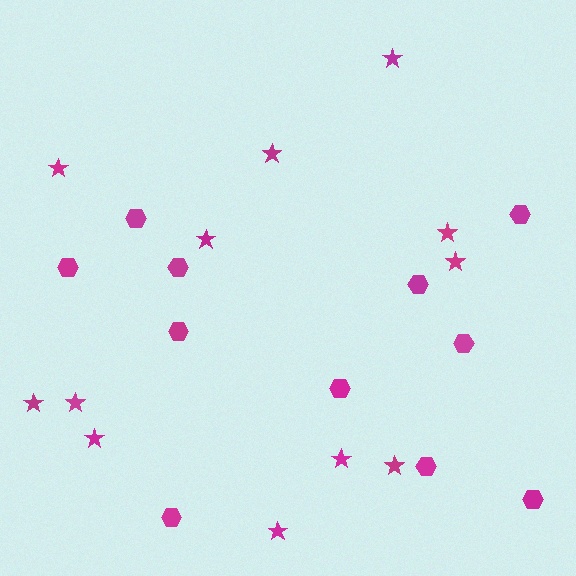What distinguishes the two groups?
There are 2 groups: one group of stars (12) and one group of hexagons (11).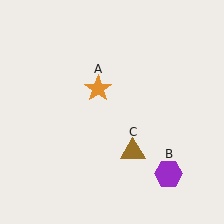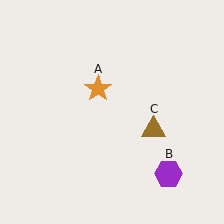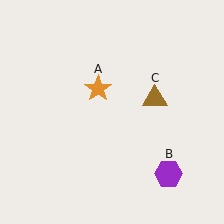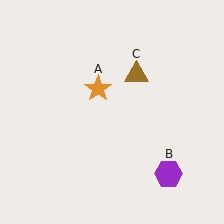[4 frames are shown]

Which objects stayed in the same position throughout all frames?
Orange star (object A) and purple hexagon (object B) remained stationary.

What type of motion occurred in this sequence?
The brown triangle (object C) rotated counterclockwise around the center of the scene.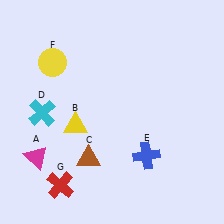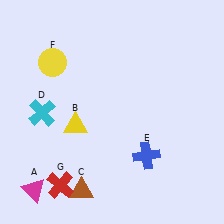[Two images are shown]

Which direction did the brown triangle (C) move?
The brown triangle (C) moved down.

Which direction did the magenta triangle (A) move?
The magenta triangle (A) moved down.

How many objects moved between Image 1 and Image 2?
2 objects moved between the two images.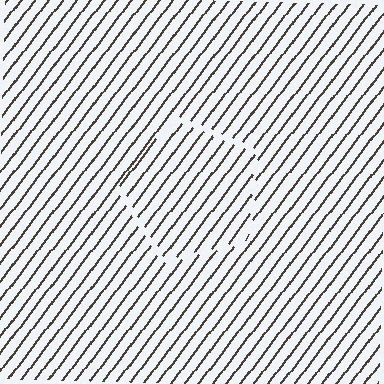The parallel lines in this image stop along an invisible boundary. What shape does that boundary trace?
An illusory pentagon. The interior of the shape contains the same grating, shifted by half a period — the contour is defined by the phase discontinuity where line-ends from the inner and outer gratings abut.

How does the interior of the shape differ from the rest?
The interior of the shape contains the same grating, shifted by half a period — the contour is defined by the phase discontinuity where line-ends from the inner and outer gratings abut.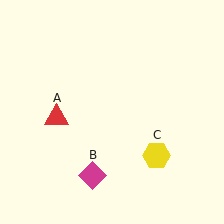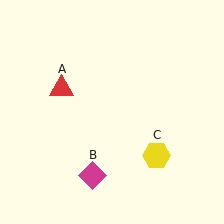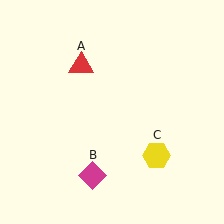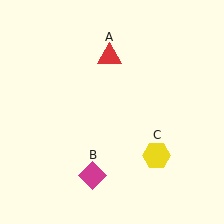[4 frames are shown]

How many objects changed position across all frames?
1 object changed position: red triangle (object A).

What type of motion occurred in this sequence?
The red triangle (object A) rotated clockwise around the center of the scene.